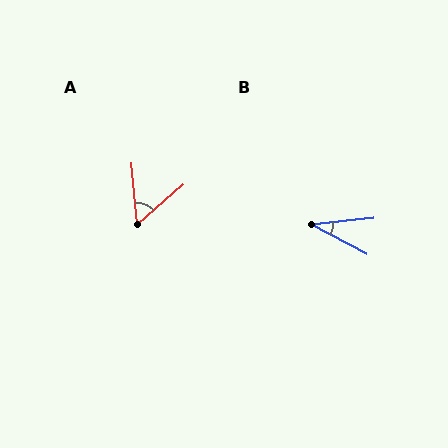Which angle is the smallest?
B, at approximately 34 degrees.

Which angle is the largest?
A, at approximately 54 degrees.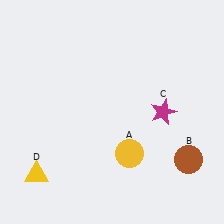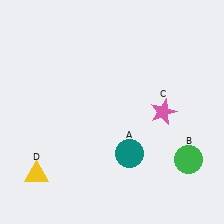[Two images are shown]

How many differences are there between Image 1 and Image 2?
There are 3 differences between the two images.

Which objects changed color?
A changed from yellow to teal. B changed from brown to green. C changed from magenta to pink.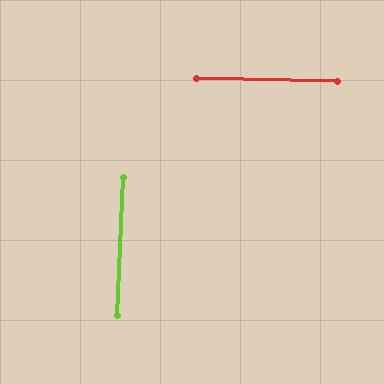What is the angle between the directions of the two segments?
Approximately 89 degrees.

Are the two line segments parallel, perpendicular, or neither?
Perpendicular — they meet at approximately 89°.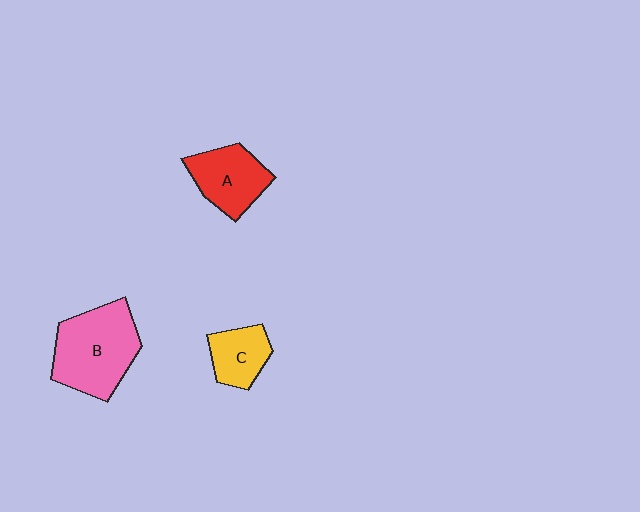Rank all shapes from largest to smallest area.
From largest to smallest: B (pink), A (red), C (yellow).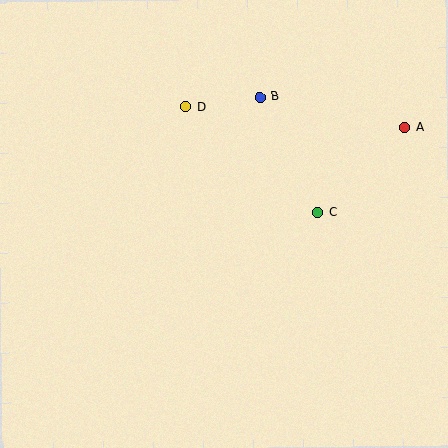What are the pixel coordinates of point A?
Point A is at (404, 127).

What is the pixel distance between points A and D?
The distance between A and D is 220 pixels.